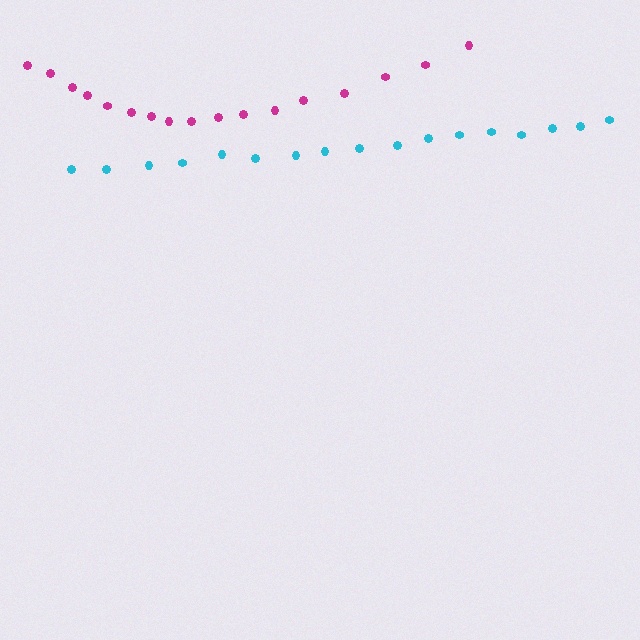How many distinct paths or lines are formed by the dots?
There are 2 distinct paths.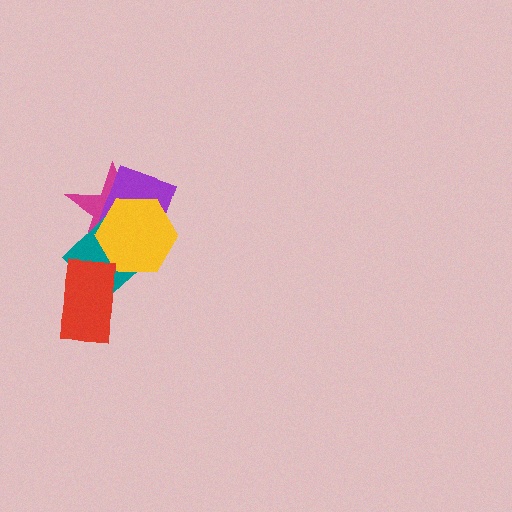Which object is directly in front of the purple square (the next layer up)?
The teal diamond is directly in front of the purple square.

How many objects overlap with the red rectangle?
1 object overlaps with the red rectangle.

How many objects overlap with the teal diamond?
4 objects overlap with the teal diamond.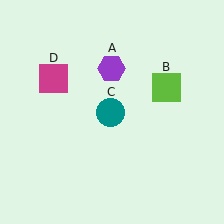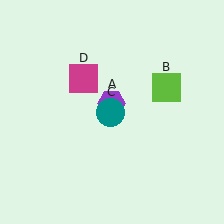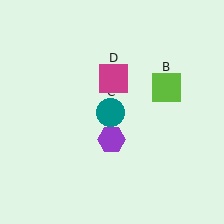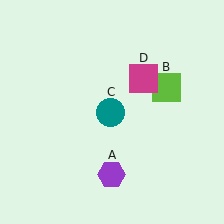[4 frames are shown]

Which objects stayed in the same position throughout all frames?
Lime square (object B) and teal circle (object C) remained stationary.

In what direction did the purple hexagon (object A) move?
The purple hexagon (object A) moved down.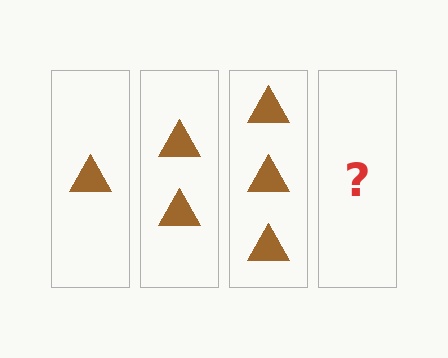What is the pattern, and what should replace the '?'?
The pattern is that each step adds one more triangle. The '?' should be 4 triangles.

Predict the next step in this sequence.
The next step is 4 triangles.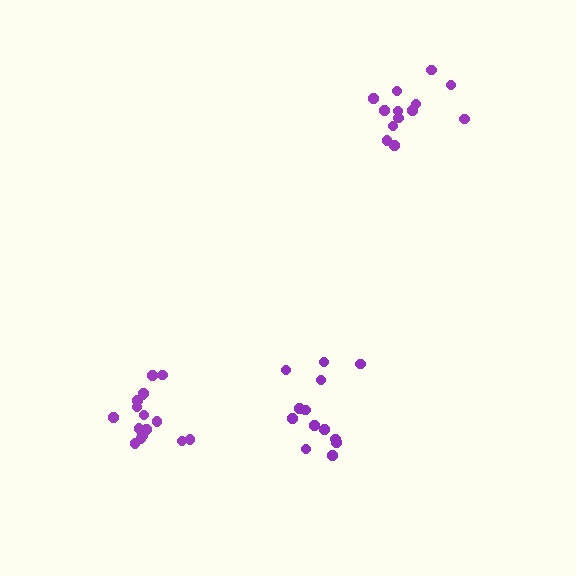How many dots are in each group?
Group 1: 16 dots, Group 2: 13 dots, Group 3: 13 dots (42 total).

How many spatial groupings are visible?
There are 3 spatial groupings.